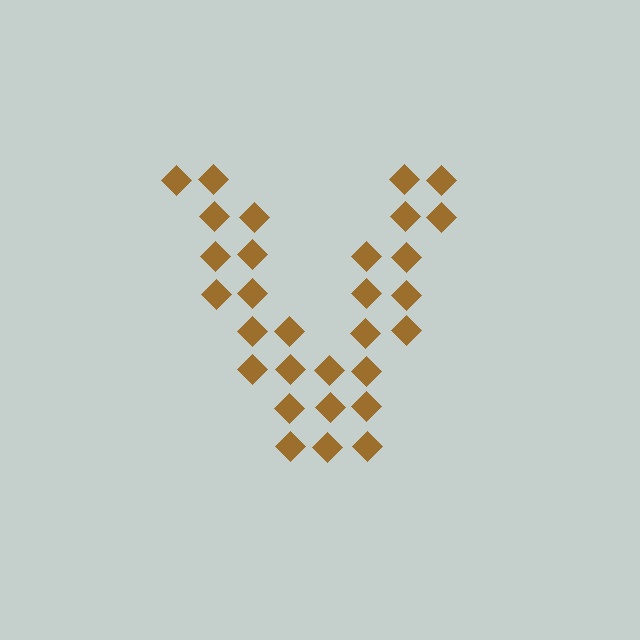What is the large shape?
The large shape is the letter V.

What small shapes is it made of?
It is made of small diamonds.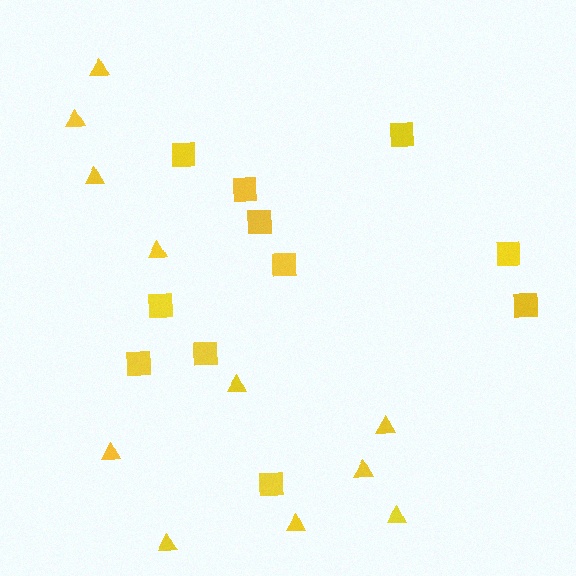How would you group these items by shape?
There are 2 groups: one group of squares (11) and one group of triangles (11).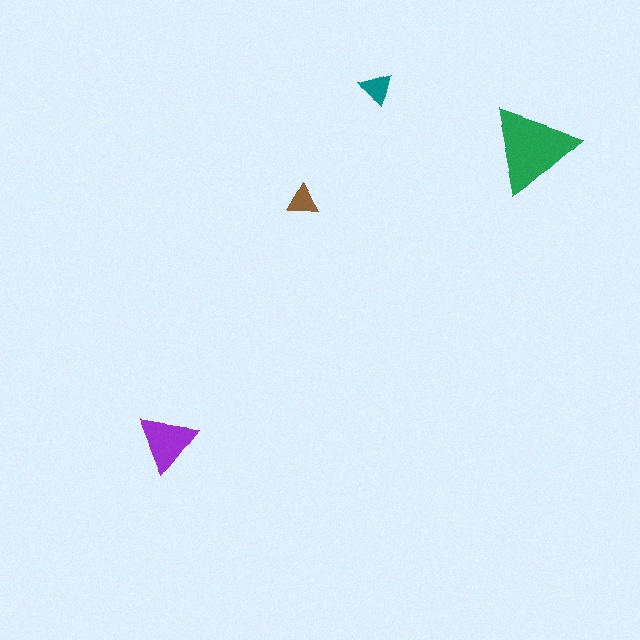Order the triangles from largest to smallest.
the green one, the purple one, the teal one, the brown one.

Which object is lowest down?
The purple triangle is bottommost.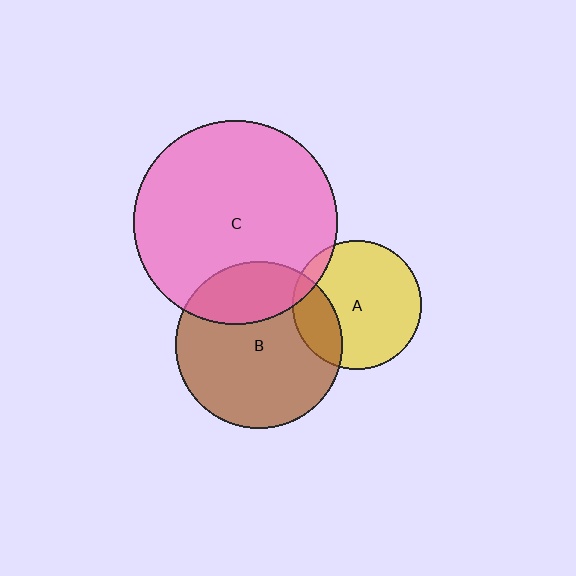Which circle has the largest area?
Circle C (pink).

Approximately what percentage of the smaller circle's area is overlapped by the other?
Approximately 25%.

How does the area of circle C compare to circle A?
Approximately 2.5 times.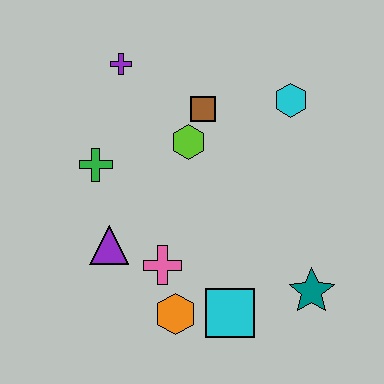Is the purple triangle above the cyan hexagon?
No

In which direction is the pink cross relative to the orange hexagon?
The pink cross is above the orange hexagon.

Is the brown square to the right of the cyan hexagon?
No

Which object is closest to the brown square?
The lime hexagon is closest to the brown square.